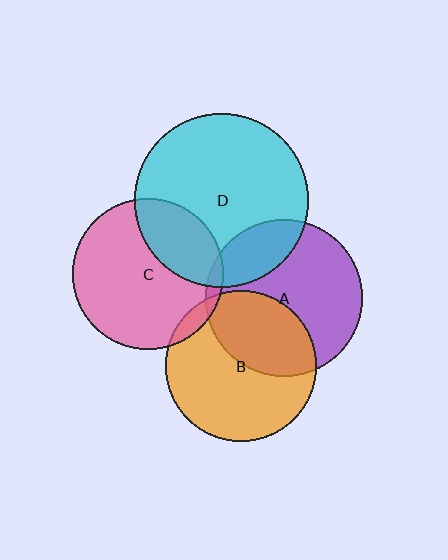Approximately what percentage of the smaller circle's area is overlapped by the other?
Approximately 5%.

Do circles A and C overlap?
Yes.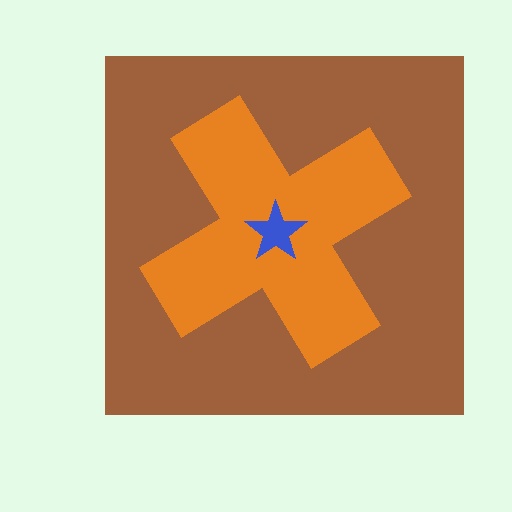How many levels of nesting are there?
3.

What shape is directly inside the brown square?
The orange cross.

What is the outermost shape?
The brown square.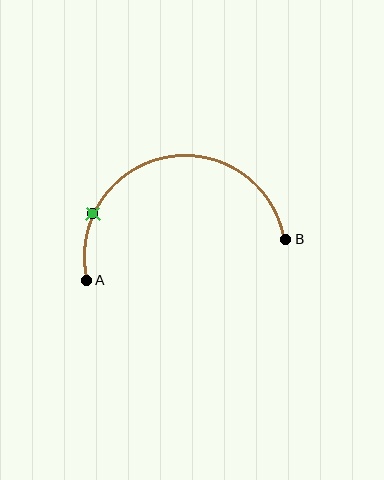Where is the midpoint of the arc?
The arc midpoint is the point on the curve farthest from the straight line joining A and B. It sits above that line.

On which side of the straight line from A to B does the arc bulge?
The arc bulges above the straight line connecting A and B.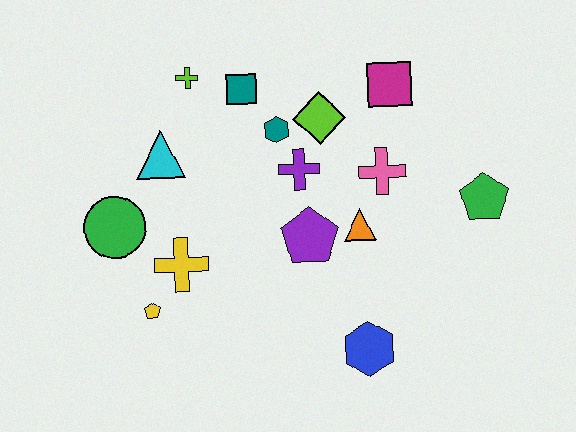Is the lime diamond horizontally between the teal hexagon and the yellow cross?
No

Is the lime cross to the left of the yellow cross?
No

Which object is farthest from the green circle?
The green pentagon is farthest from the green circle.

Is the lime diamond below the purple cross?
No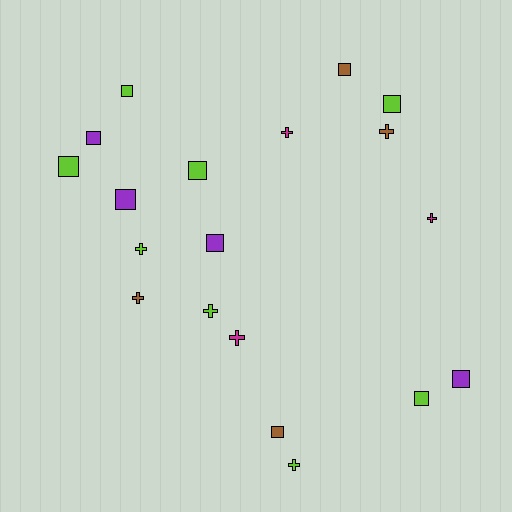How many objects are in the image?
There are 19 objects.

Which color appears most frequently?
Lime, with 8 objects.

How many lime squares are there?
There are 5 lime squares.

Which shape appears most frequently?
Square, with 11 objects.